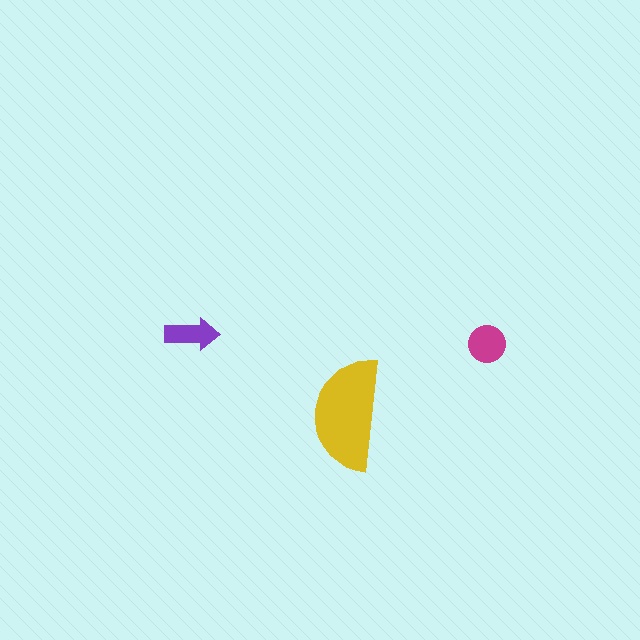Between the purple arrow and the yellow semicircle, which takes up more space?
The yellow semicircle.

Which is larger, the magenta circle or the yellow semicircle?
The yellow semicircle.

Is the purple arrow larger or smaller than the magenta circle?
Smaller.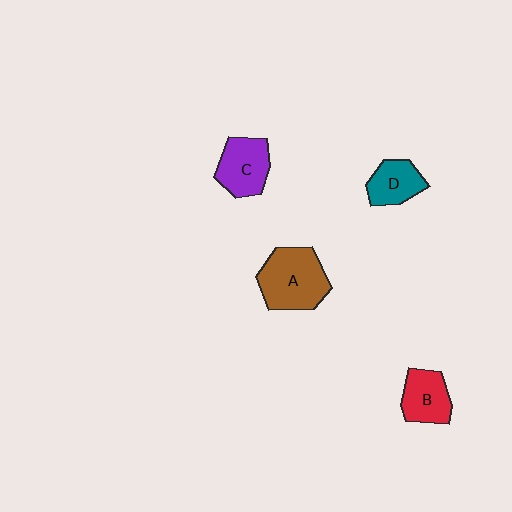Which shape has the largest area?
Shape A (brown).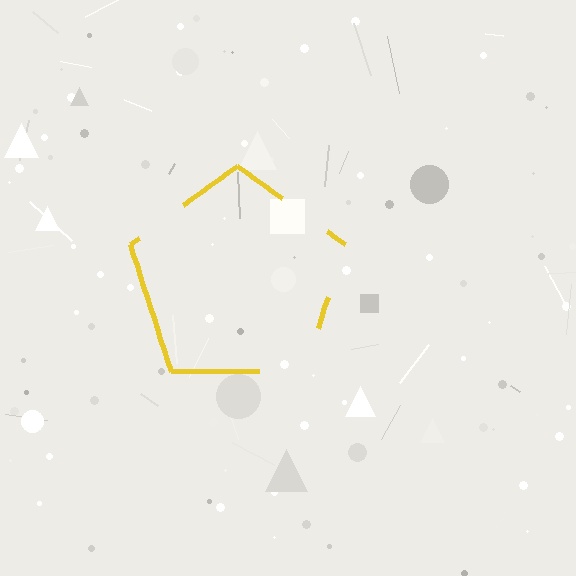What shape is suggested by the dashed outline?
The dashed outline suggests a pentagon.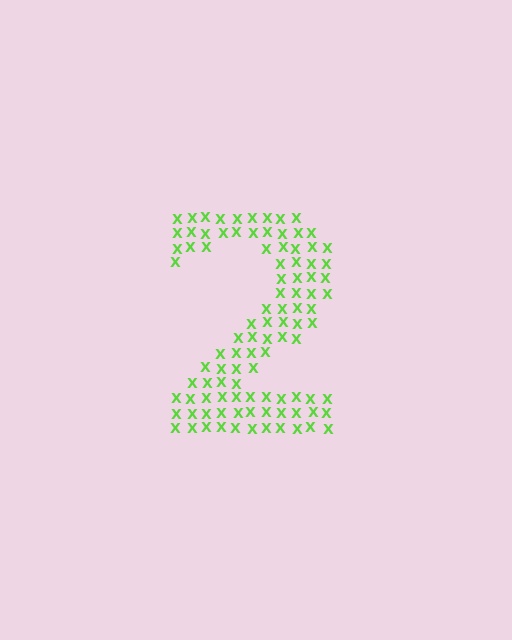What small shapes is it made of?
It is made of small letter X's.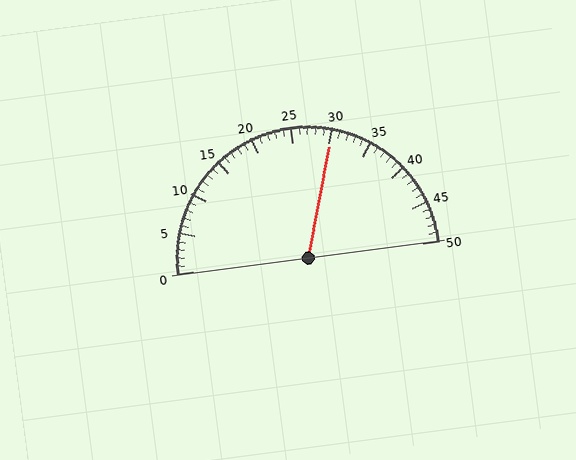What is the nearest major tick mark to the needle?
The nearest major tick mark is 30.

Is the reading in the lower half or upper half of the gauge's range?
The reading is in the upper half of the range (0 to 50).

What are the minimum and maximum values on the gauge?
The gauge ranges from 0 to 50.